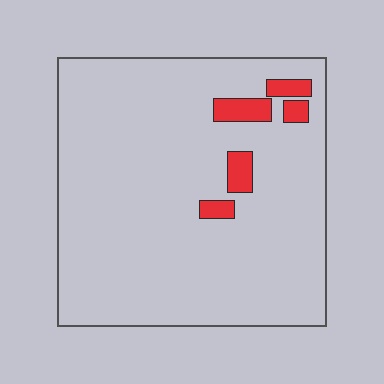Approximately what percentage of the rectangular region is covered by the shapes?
Approximately 5%.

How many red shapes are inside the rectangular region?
5.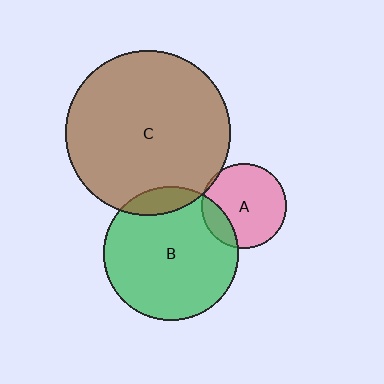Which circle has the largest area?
Circle C (brown).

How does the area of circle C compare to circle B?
Approximately 1.5 times.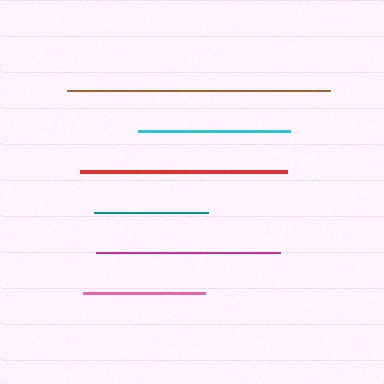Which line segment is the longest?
The brown line is the longest at approximately 263 pixels.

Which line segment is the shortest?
The teal line is the shortest at approximately 114 pixels.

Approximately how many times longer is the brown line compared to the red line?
The brown line is approximately 1.3 times the length of the red line.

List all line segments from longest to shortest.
From longest to shortest: brown, red, magenta, cyan, pink, teal.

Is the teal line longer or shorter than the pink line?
The pink line is longer than the teal line.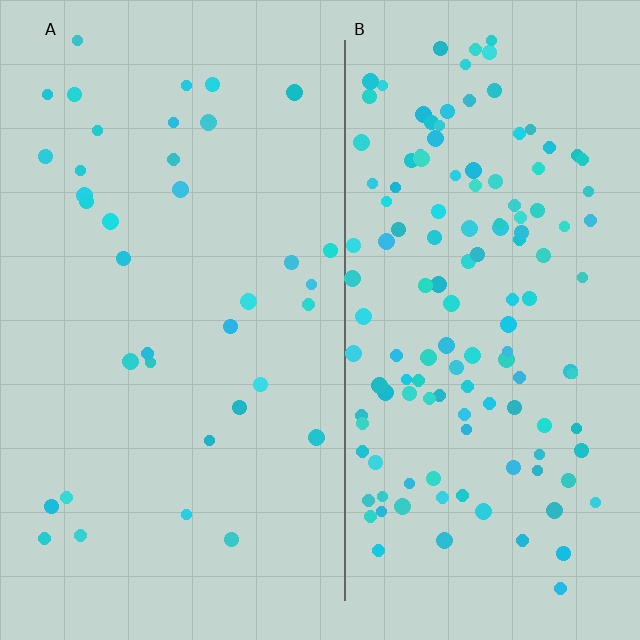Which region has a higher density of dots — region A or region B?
B (the right).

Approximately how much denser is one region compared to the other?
Approximately 3.6× — region B over region A.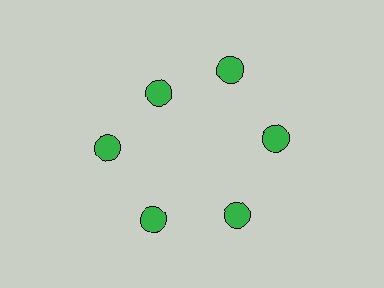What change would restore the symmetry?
The symmetry would be restored by moving it outward, back onto the ring so that all 6 circles sit at equal angles and equal distance from the center.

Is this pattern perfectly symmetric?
No. The 6 green circles are arranged in a ring, but one element near the 11 o'clock position is pulled inward toward the center, breaking the 6-fold rotational symmetry.